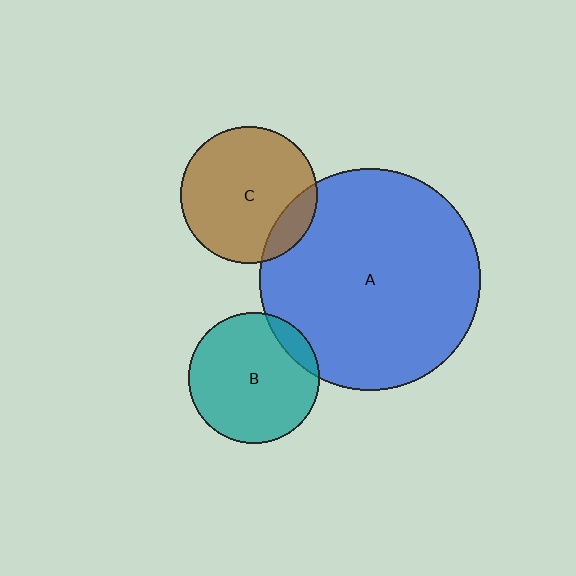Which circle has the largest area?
Circle A (blue).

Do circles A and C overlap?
Yes.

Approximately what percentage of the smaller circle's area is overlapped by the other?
Approximately 15%.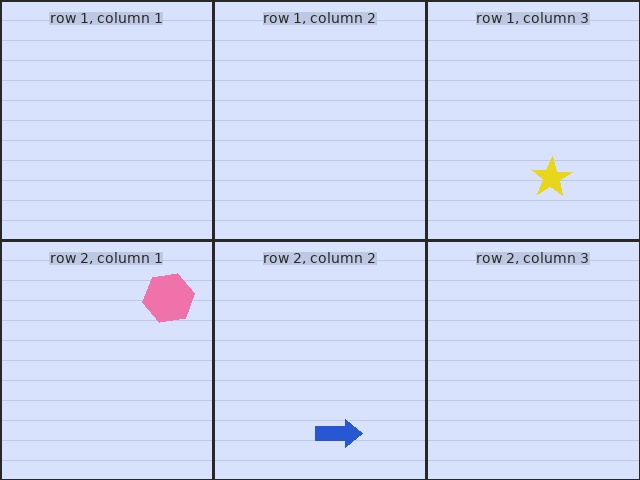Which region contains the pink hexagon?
The row 2, column 1 region.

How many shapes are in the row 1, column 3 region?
1.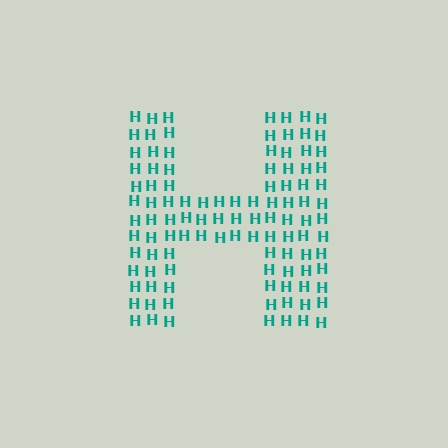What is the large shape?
The large shape is the letter H.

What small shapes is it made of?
It is made of small letter H's.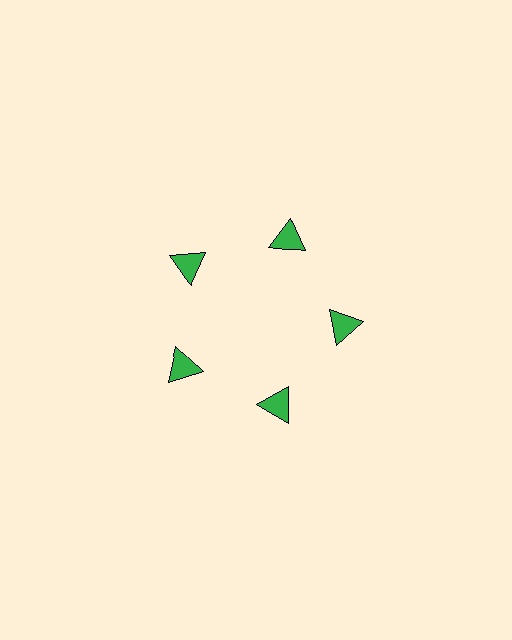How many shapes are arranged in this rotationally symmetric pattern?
There are 5 shapes, arranged in 5 groups of 1.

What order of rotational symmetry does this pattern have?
This pattern has 5-fold rotational symmetry.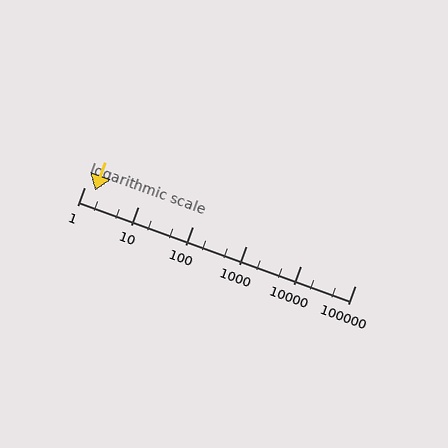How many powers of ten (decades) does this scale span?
The scale spans 5 decades, from 1 to 100000.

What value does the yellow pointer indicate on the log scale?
The pointer indicates approximately 1.6.